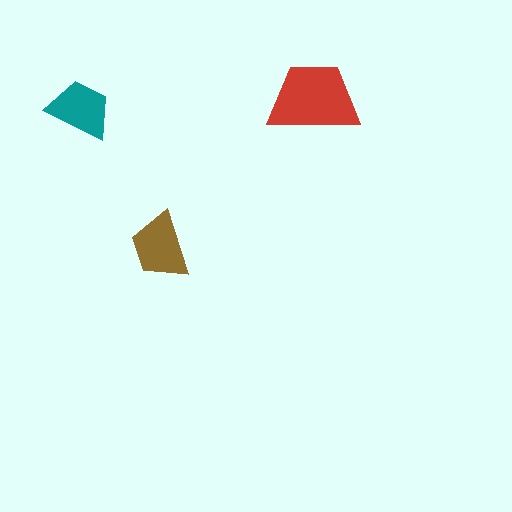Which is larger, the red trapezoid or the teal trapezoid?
The red one.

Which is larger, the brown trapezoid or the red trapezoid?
The red one.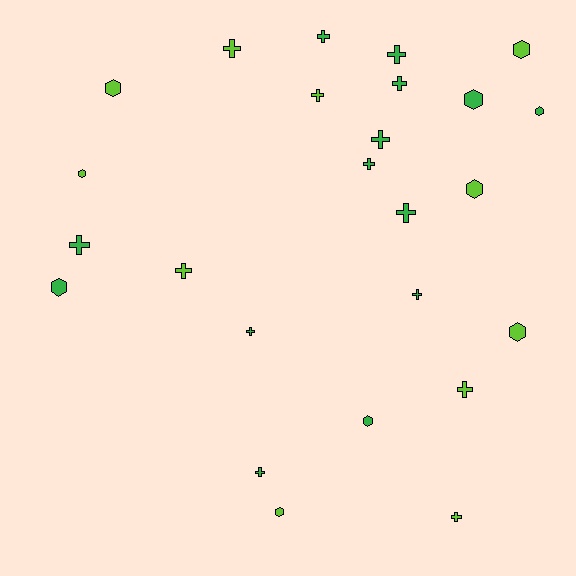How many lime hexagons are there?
There are 6 lime hexagons.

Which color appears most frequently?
Green, with 14 objects.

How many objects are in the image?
There are 25 objects.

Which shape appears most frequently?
Cross, with 15 objects.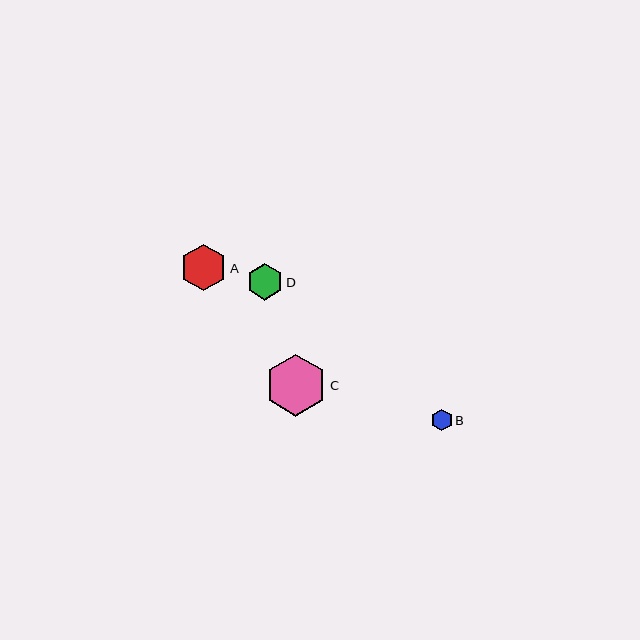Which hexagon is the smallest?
Hexagon B is the smallest with a size of approximately 21 pixels.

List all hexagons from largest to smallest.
From largest to smallest: C, A, D, B.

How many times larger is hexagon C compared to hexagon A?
Hexagon C is approximately 1.3 times the size of hexagon A.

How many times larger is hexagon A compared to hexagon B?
Hexagon A is approximately 2.2 times the size of hexagon B.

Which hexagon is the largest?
Hexagon C is the largest with a size of approximately 62 pixels.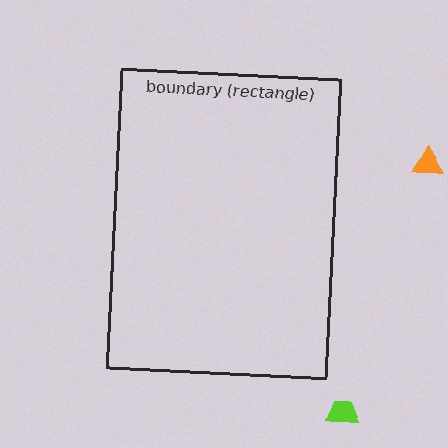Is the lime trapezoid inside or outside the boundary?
Outside.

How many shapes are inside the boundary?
0 inside, 2 outside.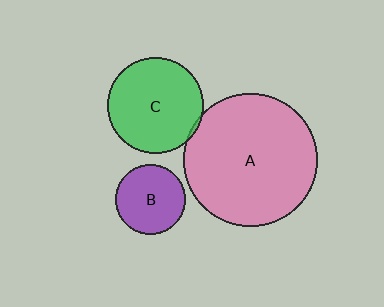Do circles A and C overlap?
Yes.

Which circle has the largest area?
Circle A (pink).